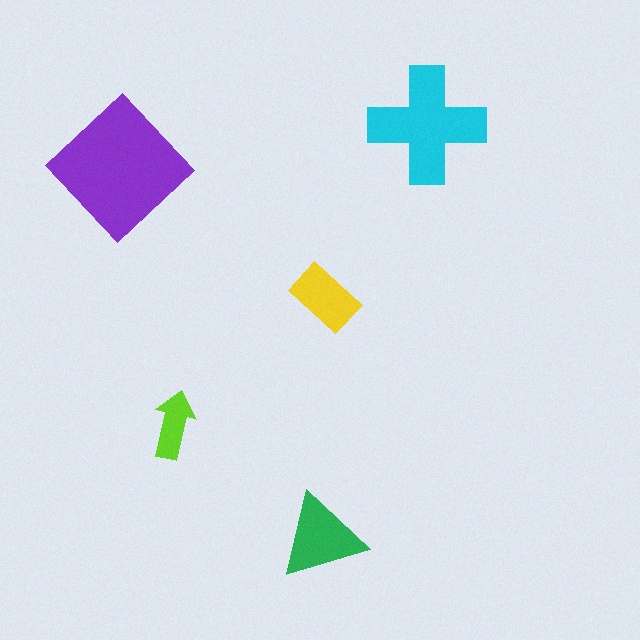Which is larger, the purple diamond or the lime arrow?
The purple diamond.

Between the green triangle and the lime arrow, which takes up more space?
The green triangle.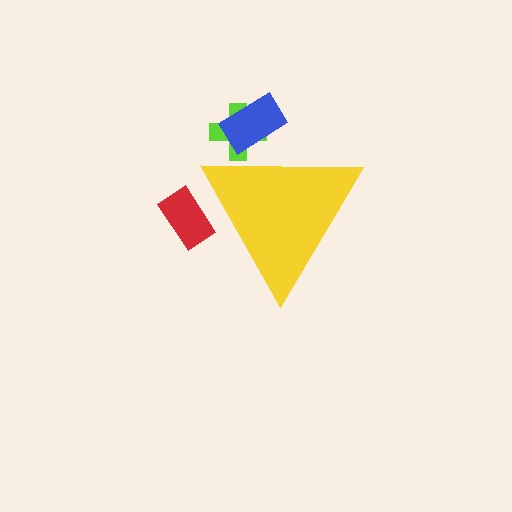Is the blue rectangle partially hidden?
Yes, the blue rectangle is partially hidden behind the yellow triangle.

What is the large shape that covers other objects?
A yellow triangle.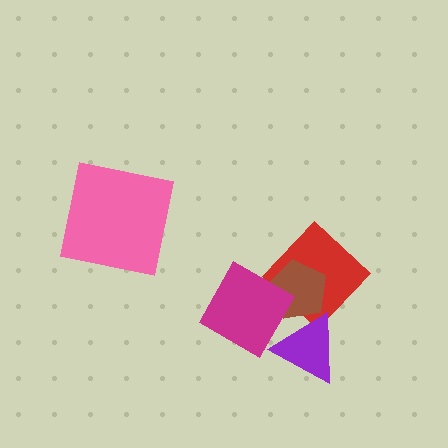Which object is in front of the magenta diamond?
The purple triangle is in front of the magenta diamond.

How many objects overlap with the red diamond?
2 objects overlap with the red diamond.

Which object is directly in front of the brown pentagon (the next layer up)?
The magenta diamond is directly in front of the brown pentagon.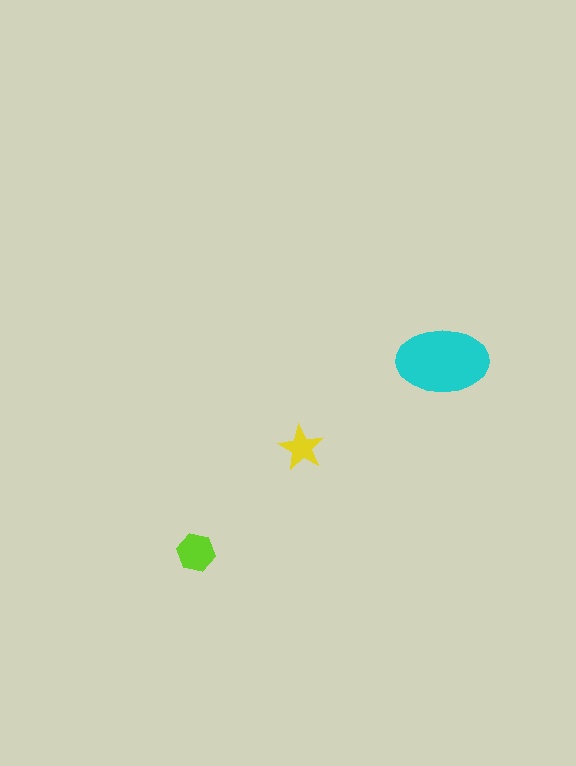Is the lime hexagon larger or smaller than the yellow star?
Larger.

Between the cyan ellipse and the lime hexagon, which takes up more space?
The cyan ellipse.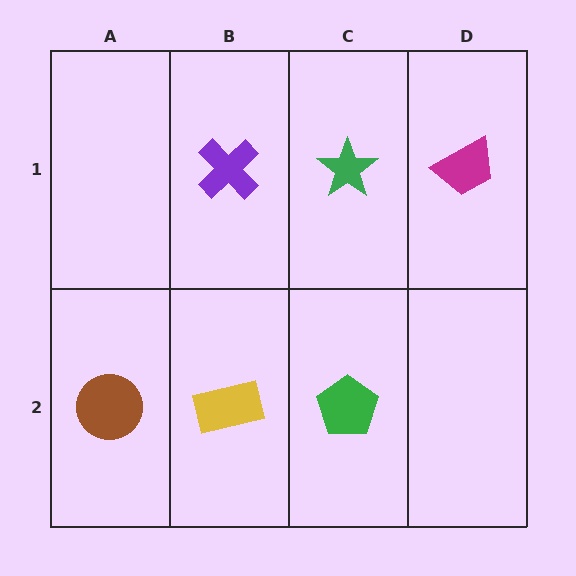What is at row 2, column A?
A brown circle.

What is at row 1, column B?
A purple cross.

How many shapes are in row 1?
3 shapes.